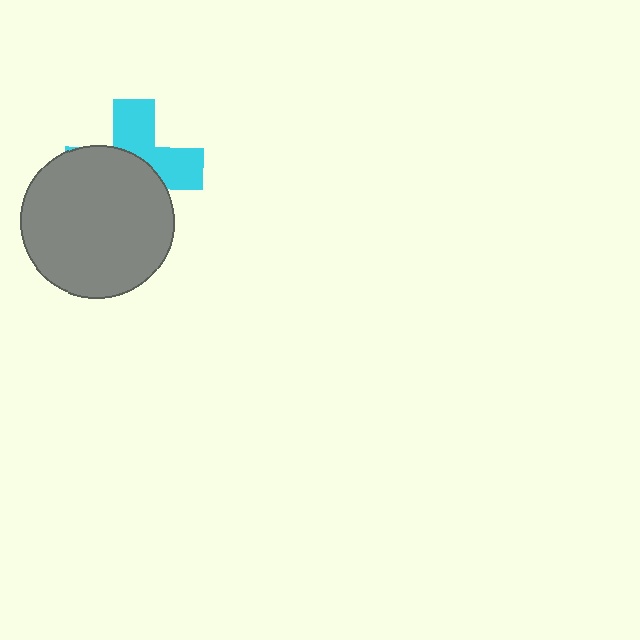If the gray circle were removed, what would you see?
You would see the complete cyan cross.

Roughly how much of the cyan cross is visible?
A small part of it is visible (roughly 43%).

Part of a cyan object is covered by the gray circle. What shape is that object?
It is a cross.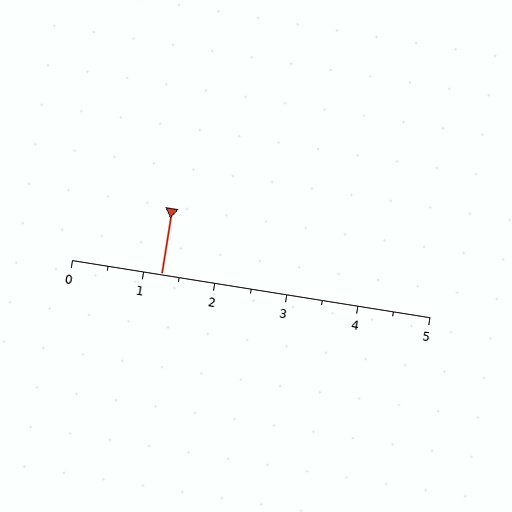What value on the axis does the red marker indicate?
The marker indicates approximately 1.2.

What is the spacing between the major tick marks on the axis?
The major ticks are spaced 1 apart.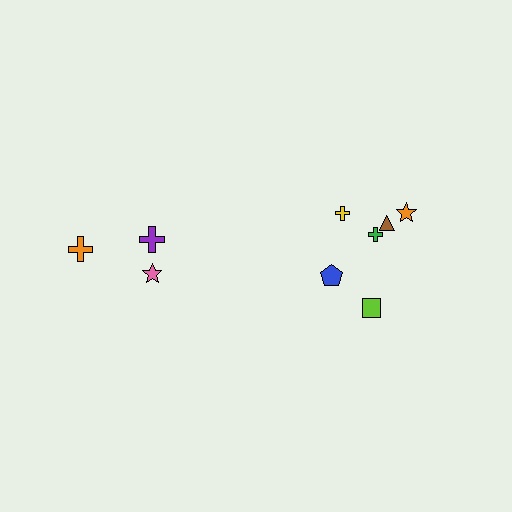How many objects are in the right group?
There are 6 objects.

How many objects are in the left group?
There are 3 objects.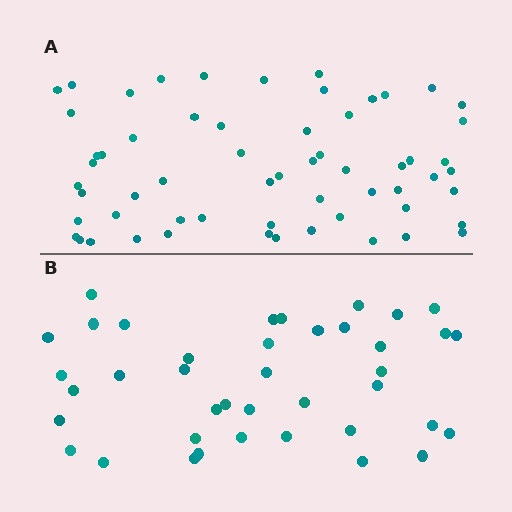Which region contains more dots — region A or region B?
Region A (the top region) has more dots.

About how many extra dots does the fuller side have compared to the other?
Region A has approximately 20 more dots than region B.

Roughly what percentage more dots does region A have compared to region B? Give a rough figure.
About 50% more.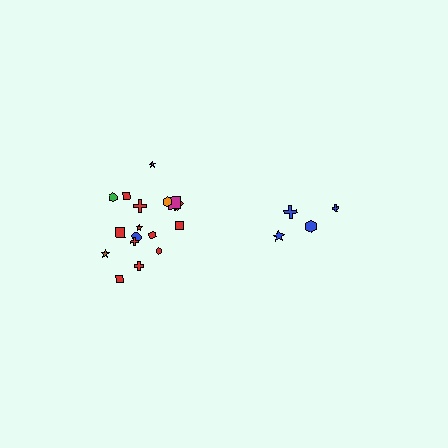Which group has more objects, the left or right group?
The left group.